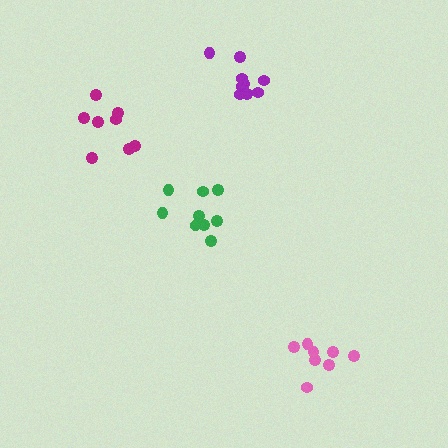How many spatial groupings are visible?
There are 4 spatial groupings.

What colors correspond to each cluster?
The clusters are colored: pink, green, purple, magenta.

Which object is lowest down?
The pink cluster is bottommost.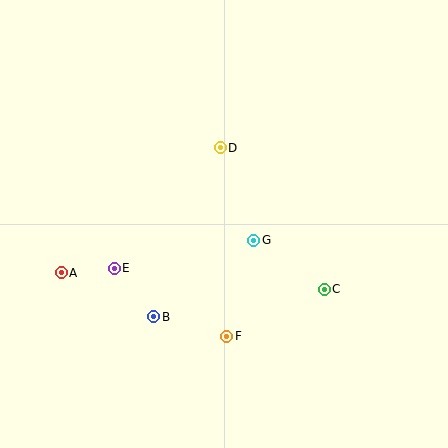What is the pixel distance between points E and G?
The distance between E and G is 142 pixels.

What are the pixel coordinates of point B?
Point B is at (154, 317).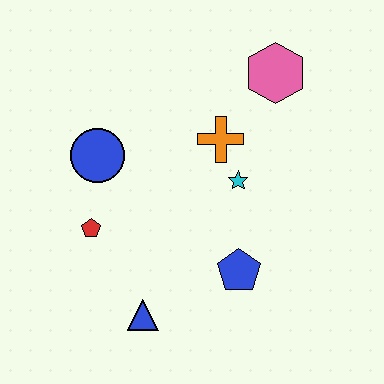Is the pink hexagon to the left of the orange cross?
No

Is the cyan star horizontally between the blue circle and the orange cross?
No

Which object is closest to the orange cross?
The cyan star is closest to the orange cross.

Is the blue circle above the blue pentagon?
Yes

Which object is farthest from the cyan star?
The blue triangle is farthest from the cyan star.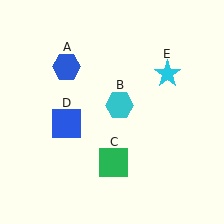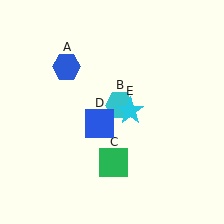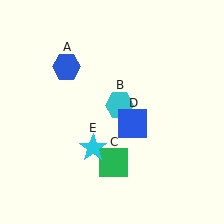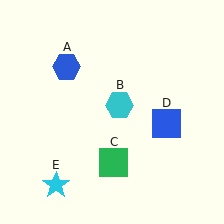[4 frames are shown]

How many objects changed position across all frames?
2 objects changed position: blue square (object D), cyan star (object E).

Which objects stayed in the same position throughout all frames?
Blue hexagon (object A) and cyan hexagon (object B) and green square (object C) remained stationary.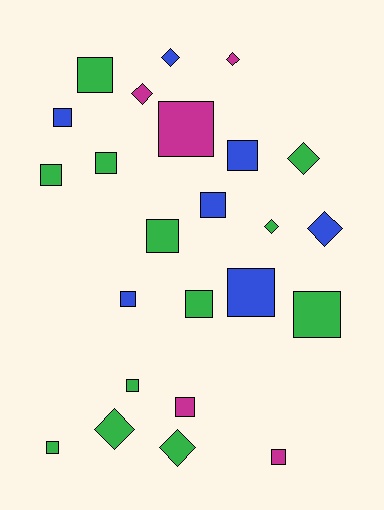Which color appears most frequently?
Green, with 12 objects.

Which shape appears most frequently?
Square, with 16 objects.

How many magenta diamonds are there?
There are 2 magenta diamonds.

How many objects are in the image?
There are 24 objects.